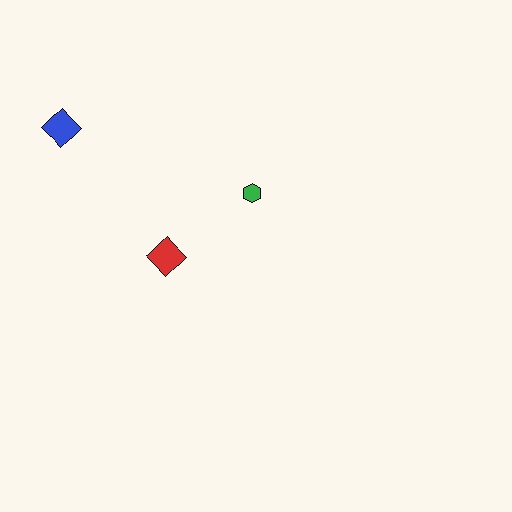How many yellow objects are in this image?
There are no yellow objects.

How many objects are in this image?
There are 3 objects.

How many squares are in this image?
There are no squares.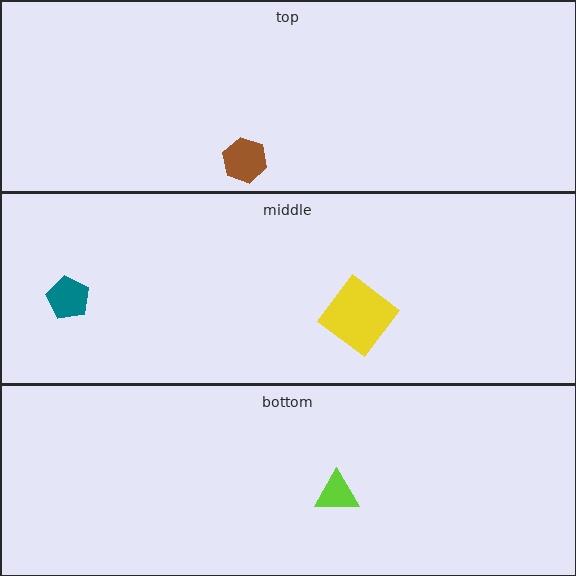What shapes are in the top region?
The brown hexagon.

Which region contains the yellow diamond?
The middle region.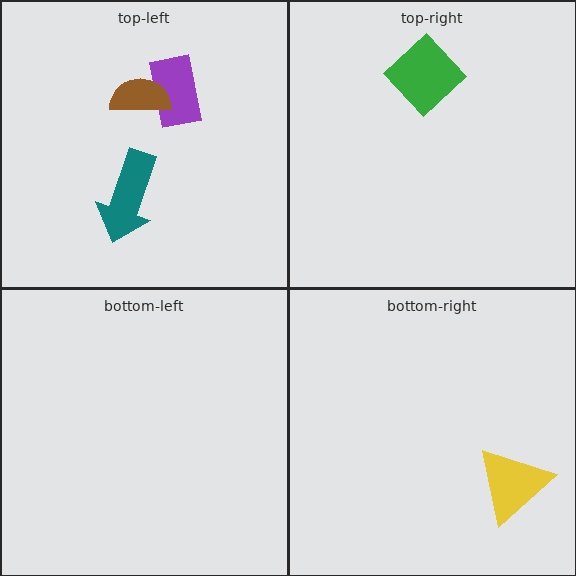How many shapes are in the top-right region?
1.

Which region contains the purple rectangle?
The top-left region.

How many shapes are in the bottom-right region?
1.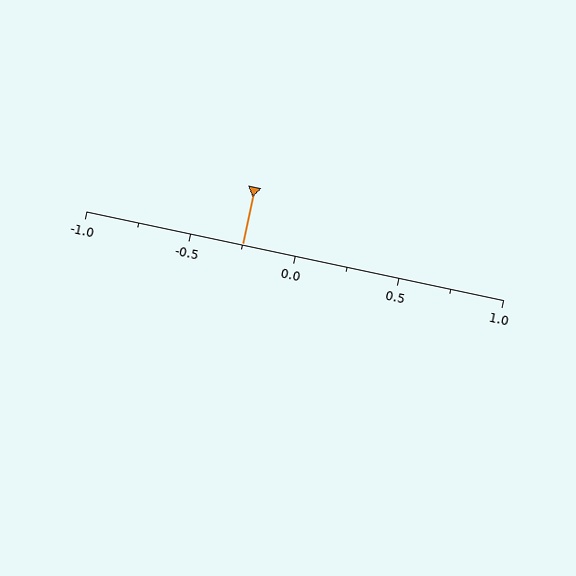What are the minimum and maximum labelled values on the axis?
The axis runs from -1.0 to 1.0.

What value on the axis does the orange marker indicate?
The marker indicates approximately -0.25.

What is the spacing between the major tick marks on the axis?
The major ticks are spaced 0.5 apart.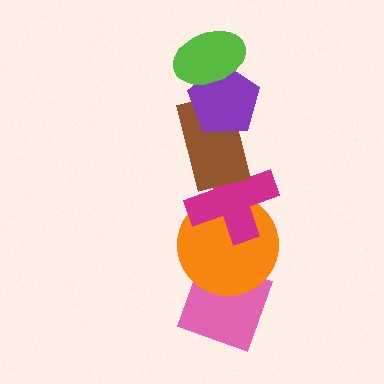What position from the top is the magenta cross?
The magenta cross is 4th from the top.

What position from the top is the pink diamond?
The pink diamond is 6th from the top.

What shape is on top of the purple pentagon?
The lime ellipse is on top of the purple pentagon.